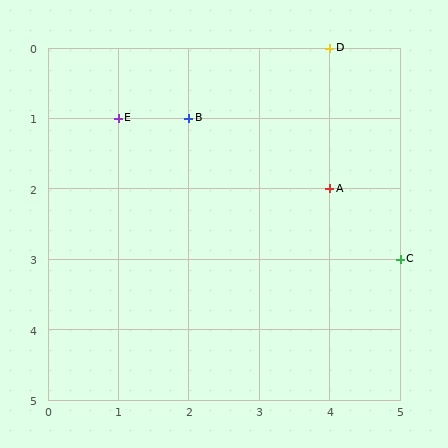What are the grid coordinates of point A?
Point A is at grid coordinates (4, 2).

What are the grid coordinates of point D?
Point D is at grid coordinates (4, 0).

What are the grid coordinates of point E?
Point E is at grid coordinates (1, 1).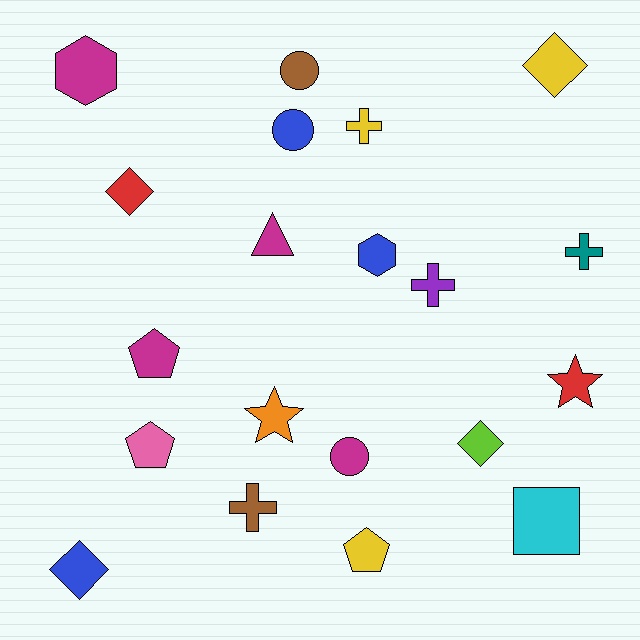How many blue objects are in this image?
There are 3 blue objects.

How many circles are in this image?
There are 3 circles.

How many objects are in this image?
There are 20 objects.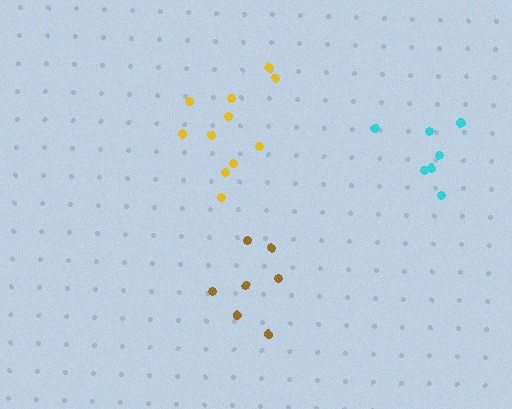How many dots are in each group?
Group 1: 7 dots, Group 2: 11 dots, Group 3: 7 dots (25 total).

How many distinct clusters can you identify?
There are 3 distinct clusters.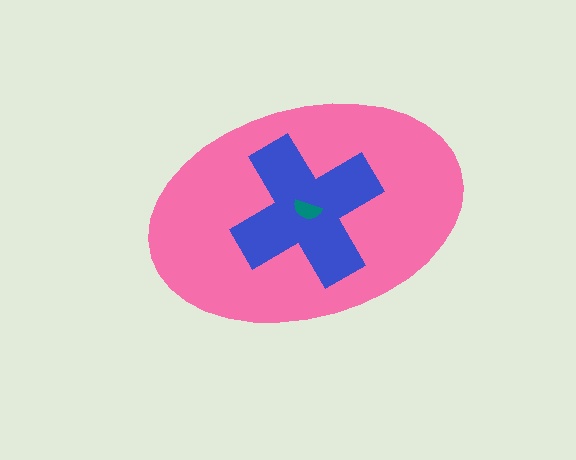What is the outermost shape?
The pink ellipse.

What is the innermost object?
The teal semicircle.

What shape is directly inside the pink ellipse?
The blue cross.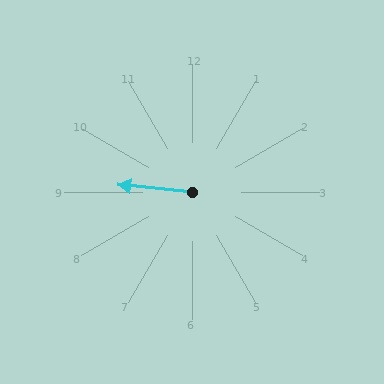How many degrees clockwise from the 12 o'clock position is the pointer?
Approximately 275 degrees.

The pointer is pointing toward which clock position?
Roughly 9 o'clock.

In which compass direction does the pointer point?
West.